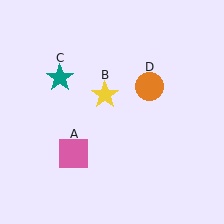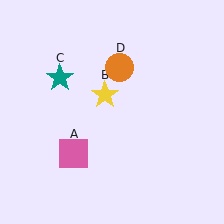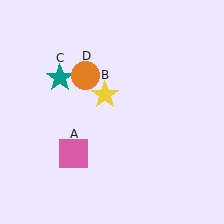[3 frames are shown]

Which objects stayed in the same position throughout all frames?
Pink square (object A) and yellow star (object B) and teal star (object C) remained stationary.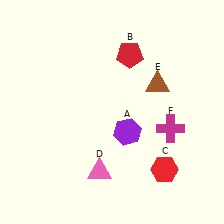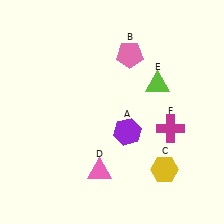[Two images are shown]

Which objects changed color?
B changed from red to pink. C changed from red to yellow. E changed from brown to lime.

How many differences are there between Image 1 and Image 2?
There are 3 differences between the two images.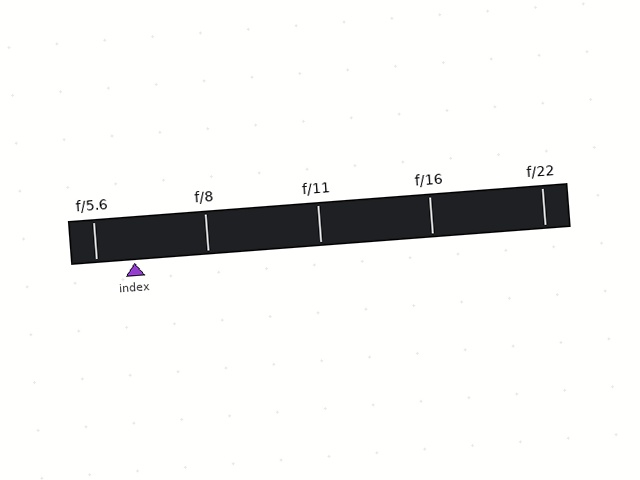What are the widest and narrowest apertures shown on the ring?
The widest aperture shown is f/5.6 and the narrowest is f/22.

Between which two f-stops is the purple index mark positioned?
The index mark is between f/5.6 and f/8.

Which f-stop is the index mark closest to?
The index mark is closest to f/5.6.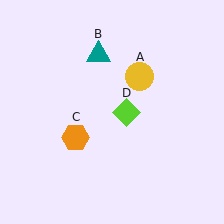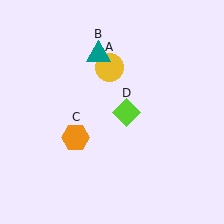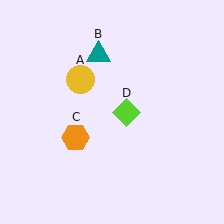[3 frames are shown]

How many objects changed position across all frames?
1 object changed position: yellow circle (object A).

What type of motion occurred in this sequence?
The yellow circle (object A) rotated counterclockwise around the center of the scene.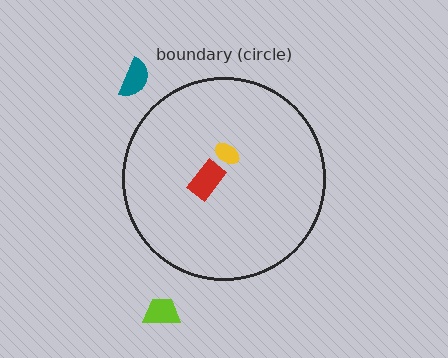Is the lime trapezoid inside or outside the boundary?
Outside.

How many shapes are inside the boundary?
2 inside, 2 outside.